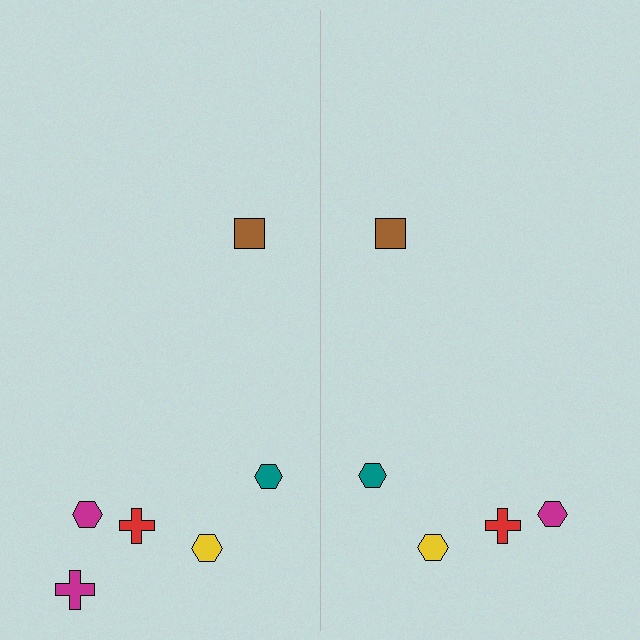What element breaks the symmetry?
A magenta cross is missing from the right side.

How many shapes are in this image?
There are 11 shapes in this image.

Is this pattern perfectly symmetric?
No, the pattern is not perfectly symmetric. A magenta cross is missing from the right side.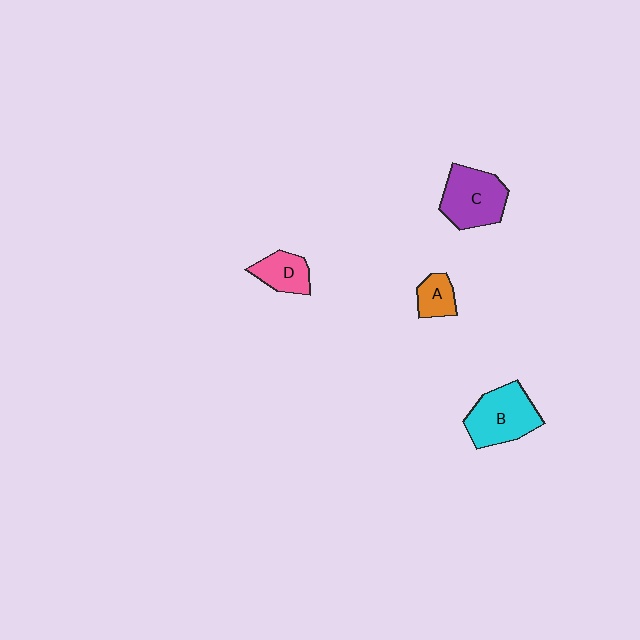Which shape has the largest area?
Shape B (cyan).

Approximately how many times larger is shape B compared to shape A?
Approximately 2.3 times.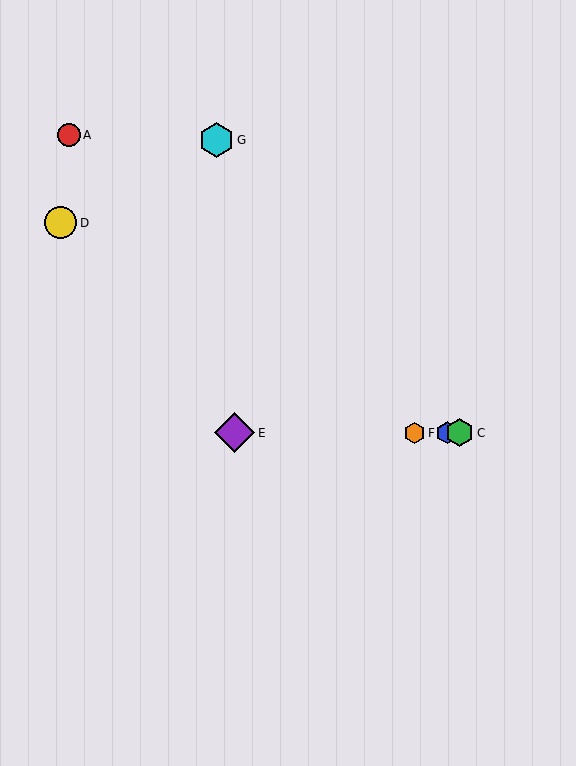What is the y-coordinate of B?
Object B is at y≈433.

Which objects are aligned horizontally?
Objects B, C, E, F are aligned horizontally.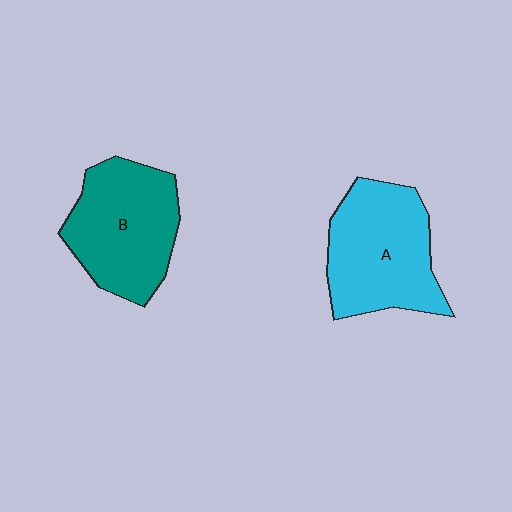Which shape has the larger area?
Shape A (cyan).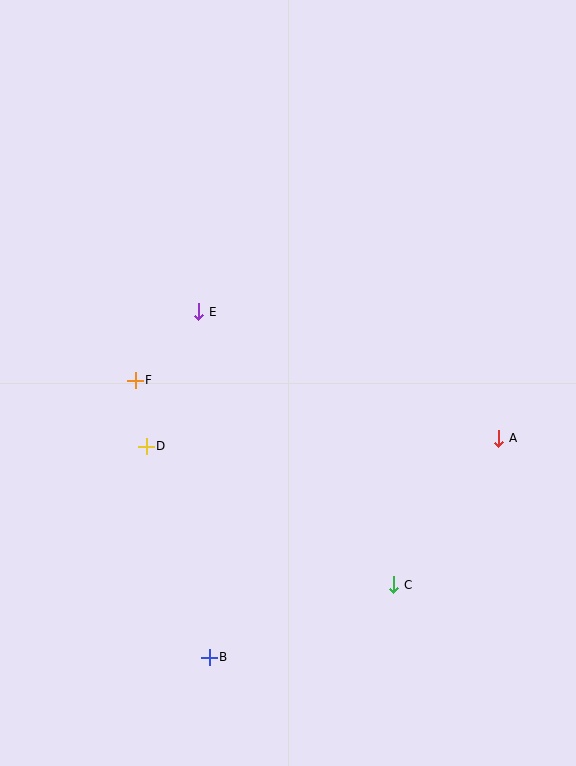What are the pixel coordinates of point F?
Point F is at (135, 380).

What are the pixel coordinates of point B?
Point B is at (209, 657).